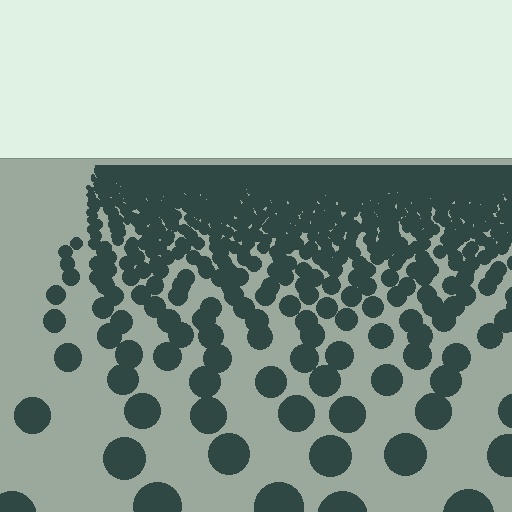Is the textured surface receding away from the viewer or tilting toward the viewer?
The surface is receding away from the viewer. Texture elements get smaller and denser toward the top.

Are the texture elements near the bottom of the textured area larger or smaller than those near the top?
Larger. Near the bottom, elements are closer to the viewer and appear at a bigger on-screen size.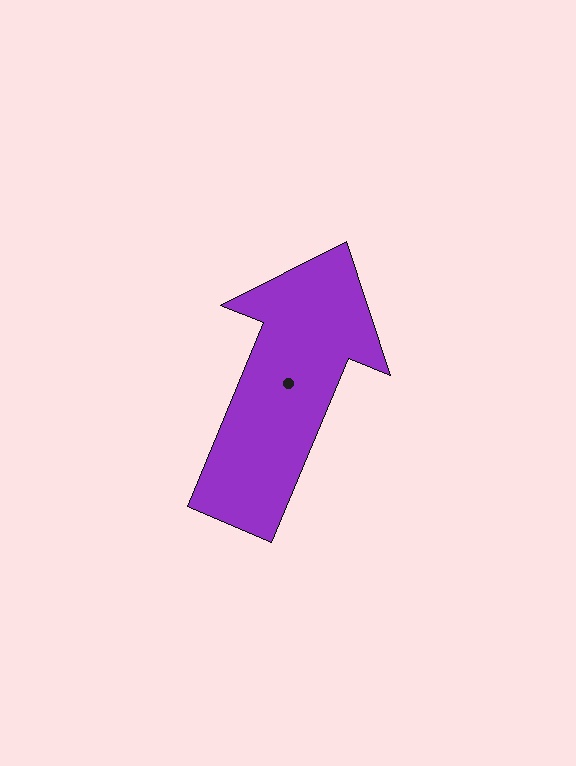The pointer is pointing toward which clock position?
Roughly 1 o'clock.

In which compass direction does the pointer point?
North.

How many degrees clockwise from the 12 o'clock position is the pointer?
Approximately 22 degrees.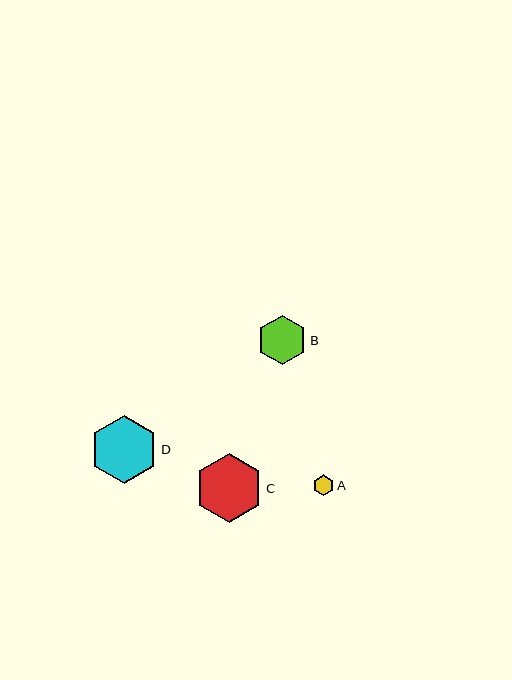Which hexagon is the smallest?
Hexagon A is the smallest with a size of approximately 21 pixels.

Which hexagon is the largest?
Hexagon C is the largest with a size of approximately 69 pixels.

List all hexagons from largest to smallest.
From largest to smallest: C, D, B, A.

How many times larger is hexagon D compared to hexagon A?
Hexagon D is approximately 3.2 times the size of hexagon A.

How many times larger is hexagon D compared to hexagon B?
Hexagon D is approximately 1.4 times the size of hexagon B.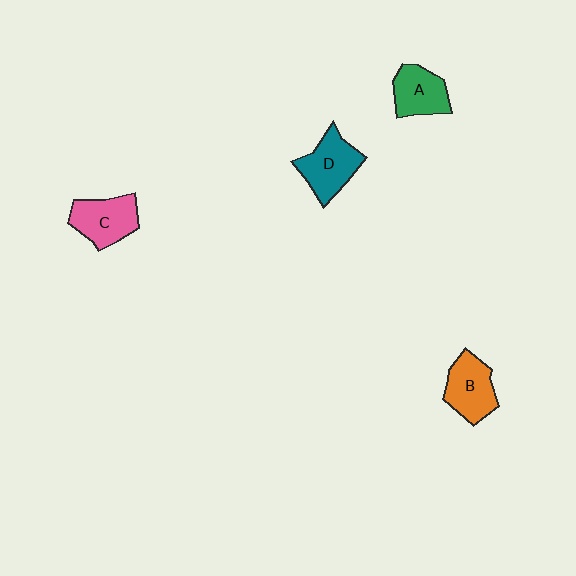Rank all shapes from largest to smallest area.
From largest to smallest: D (teal), C (pink), B (orange), A (green).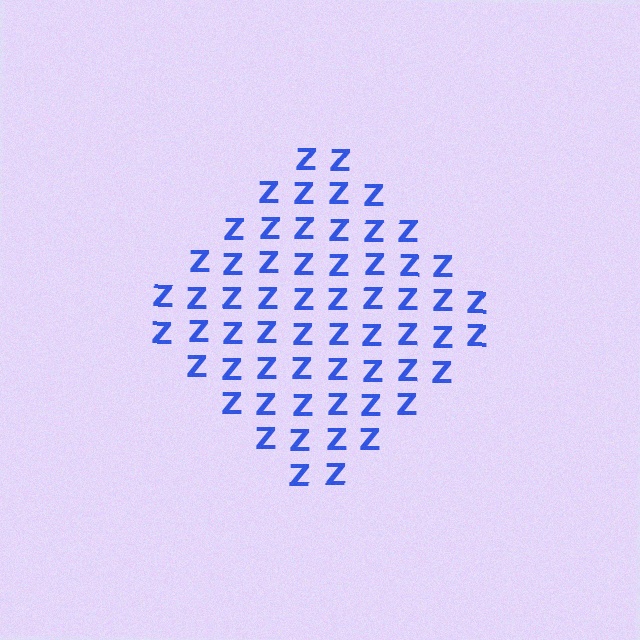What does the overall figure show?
The overall figure shows a diamond.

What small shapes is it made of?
It is made of small letter Z's.